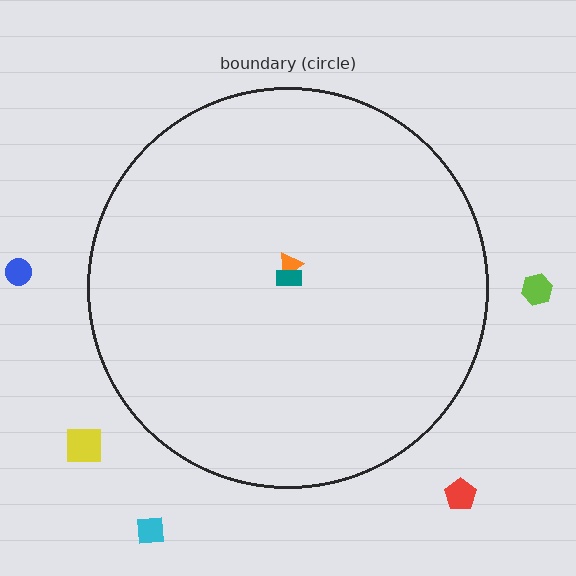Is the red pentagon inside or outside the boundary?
Outside.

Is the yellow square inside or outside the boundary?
Outside.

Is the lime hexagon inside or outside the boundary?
Outside.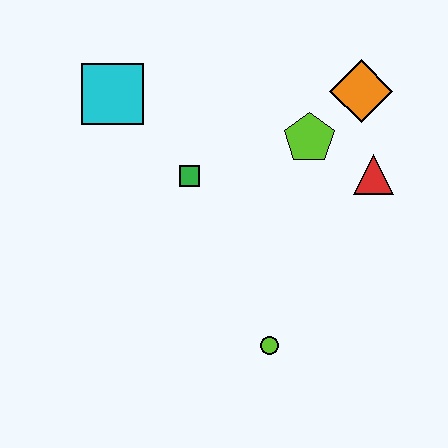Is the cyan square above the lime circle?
Yes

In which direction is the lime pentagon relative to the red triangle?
The lime pentagon is to the left of the red triangle.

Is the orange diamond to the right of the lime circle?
Yes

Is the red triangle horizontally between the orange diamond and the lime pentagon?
No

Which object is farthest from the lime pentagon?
The lime circle is farthest from the lime pentagon.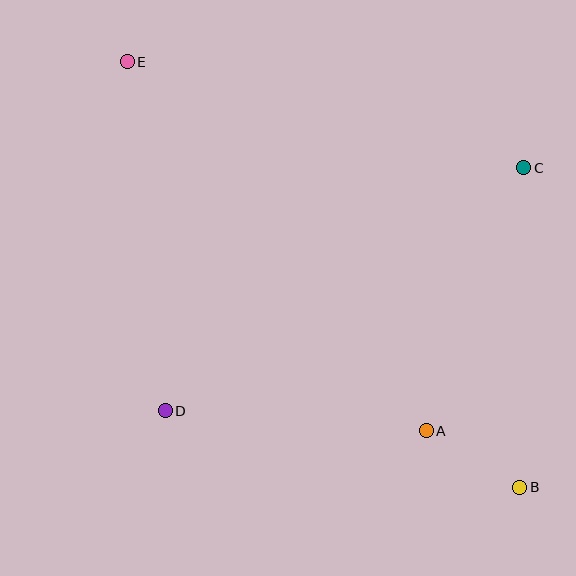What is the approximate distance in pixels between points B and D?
The distance between B and D is approximately 363 pixels.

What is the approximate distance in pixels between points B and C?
The distance between B and C is approximately 320 pixels.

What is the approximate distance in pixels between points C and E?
The distance between C and E is approximately 411 pixels.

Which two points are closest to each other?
Points A and B are closest to each other.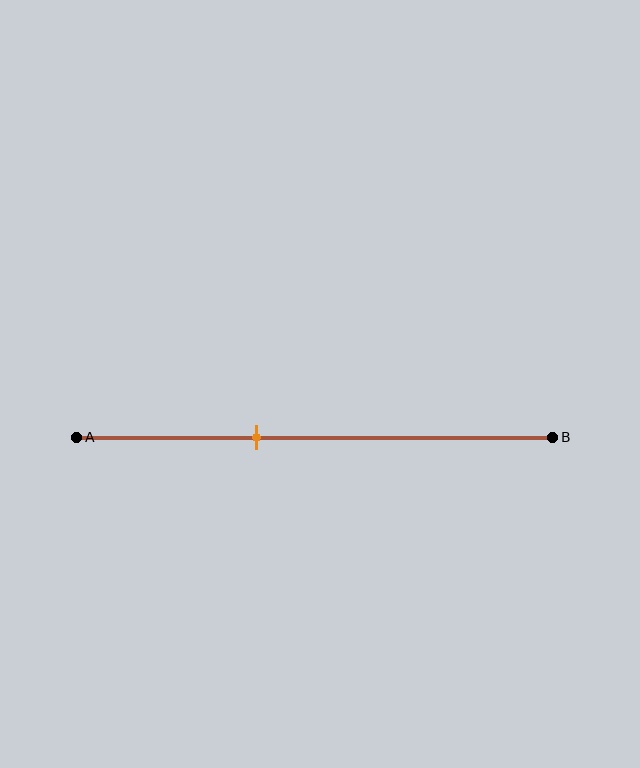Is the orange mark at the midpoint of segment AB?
No, the mark is at about 40% from A, not at the 50% midpoint.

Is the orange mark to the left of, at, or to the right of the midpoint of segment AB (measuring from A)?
The orange mark is to the left of the midpoint of segment AB.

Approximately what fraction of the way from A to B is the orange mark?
The orange mark is approximately 40% of the way from A to B.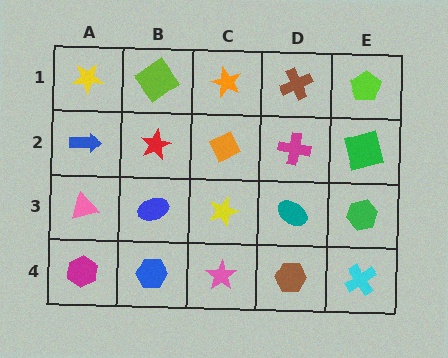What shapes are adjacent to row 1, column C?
An orange diamond (row 2, column C), a lime diamond (row 1, column B), a brown cross (row 1, column D).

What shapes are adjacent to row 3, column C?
An orange diamond (row 2, column C), a pink star (row 4, column C), a blue ellipse (row 3, column B), a teal ellipse (row 3, column D).